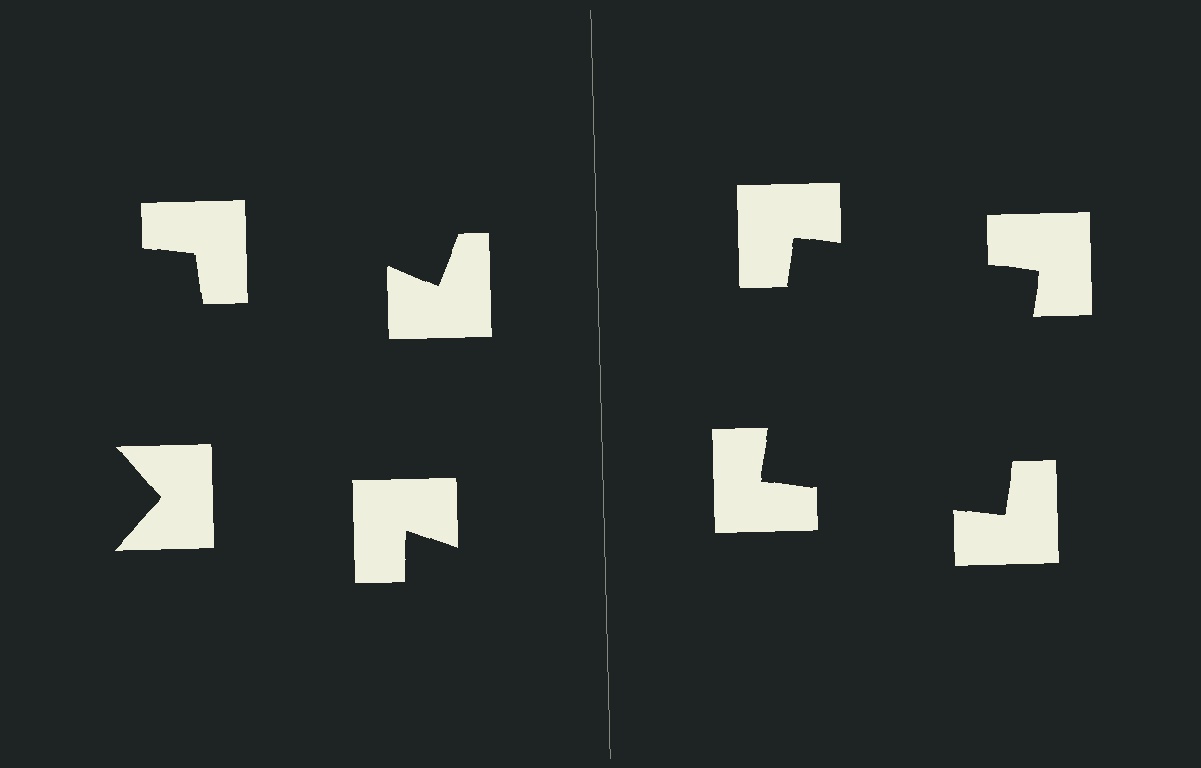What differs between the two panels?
The notched squares are positioned identically on both sides; only the wedge orientations differ. On the right they align to a square; on the left they are misaligned.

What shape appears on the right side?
An illusory square.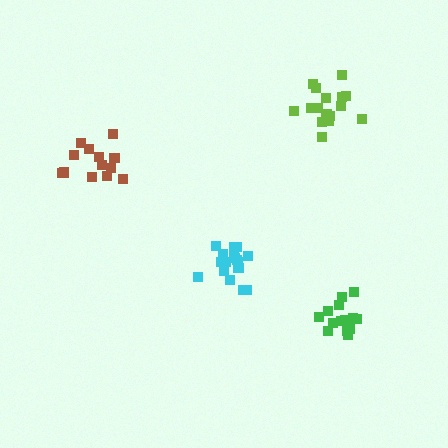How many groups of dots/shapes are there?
There are 4 groups.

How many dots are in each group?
Group 1: 17 dots, Group 2: 17 dots, Group 3: 16 dots, Group 4: 14 dots (64 total).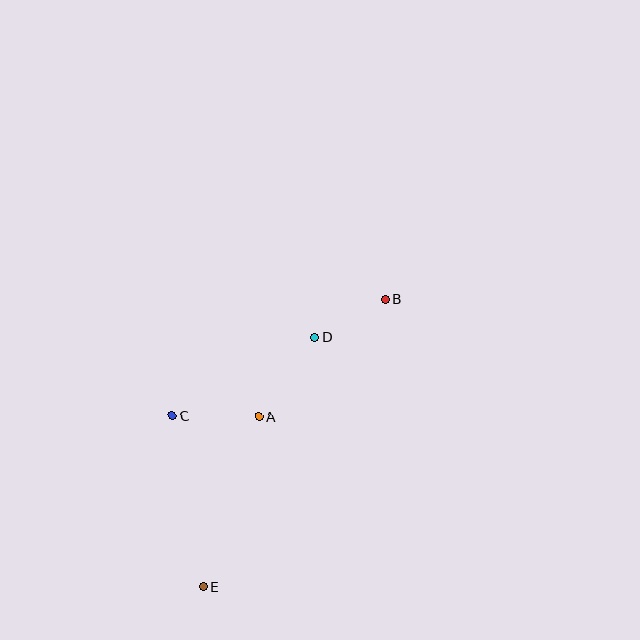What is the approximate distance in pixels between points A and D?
The distance between A and D is approximately 98 pixels.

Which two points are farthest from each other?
Points B and E are farthest from each other.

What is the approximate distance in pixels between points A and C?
The distance between A and C is approximately 86 pixels.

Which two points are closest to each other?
Points B and D are closest to each other.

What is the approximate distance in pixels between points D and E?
The distance between D and E is approximately 273 pixels.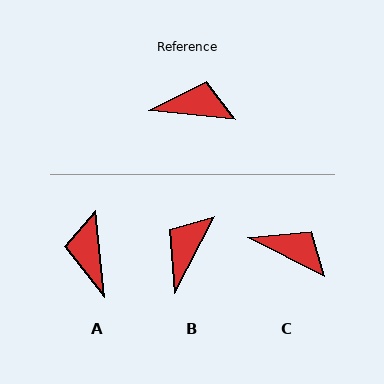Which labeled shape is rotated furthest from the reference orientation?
A, about 101 degrees away.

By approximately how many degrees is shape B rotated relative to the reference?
Approximately 68 degrees counter-clockwise.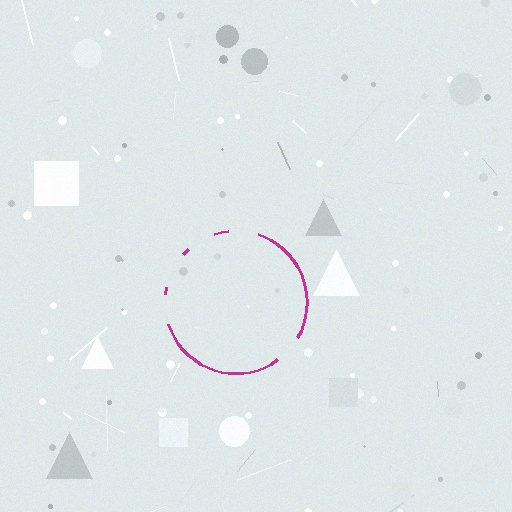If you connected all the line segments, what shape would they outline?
They would outline a circle.